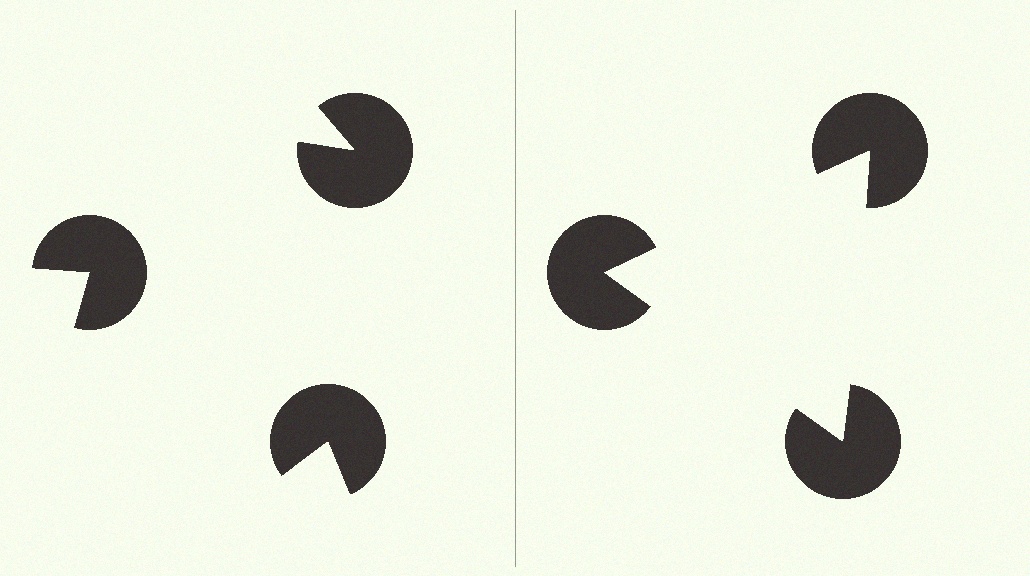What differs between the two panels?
The pac-man discs are positioned identically on both sides; only the wedge orientations differ. On the right they align to a triangle; on the left they are misaligned.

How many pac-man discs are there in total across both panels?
6 — 3 on each side.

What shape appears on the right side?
An illusory triangle.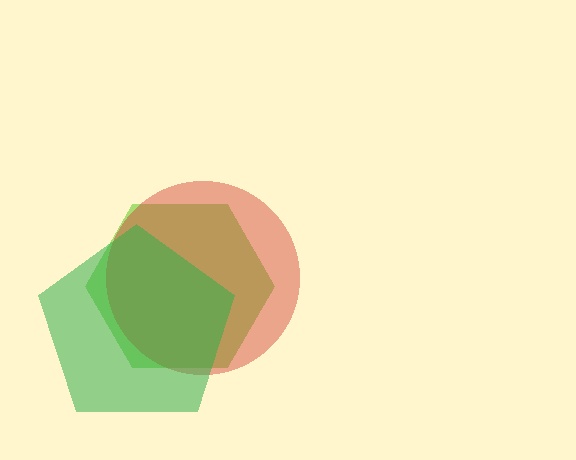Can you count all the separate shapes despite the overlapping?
Yes, there are 3 separate shapes.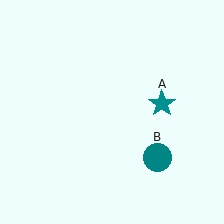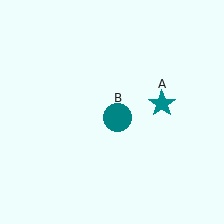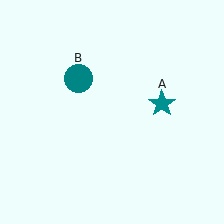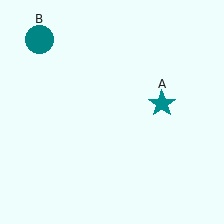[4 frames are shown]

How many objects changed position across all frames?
1 object changed position: teal circle (object B).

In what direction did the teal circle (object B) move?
The teal circle (object B) moved up and to the left.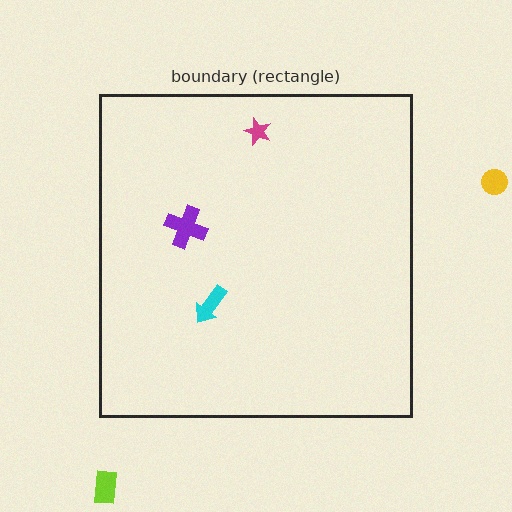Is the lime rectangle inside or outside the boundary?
Outside.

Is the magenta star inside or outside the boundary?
Inside.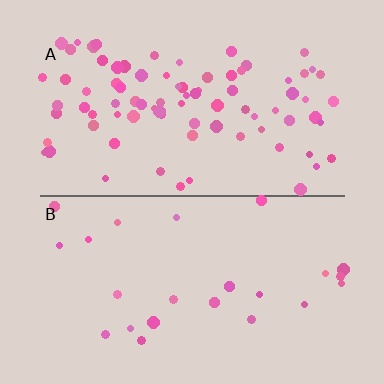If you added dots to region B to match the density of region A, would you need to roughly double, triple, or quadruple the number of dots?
Approximately triple.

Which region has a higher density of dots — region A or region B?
A (the top).